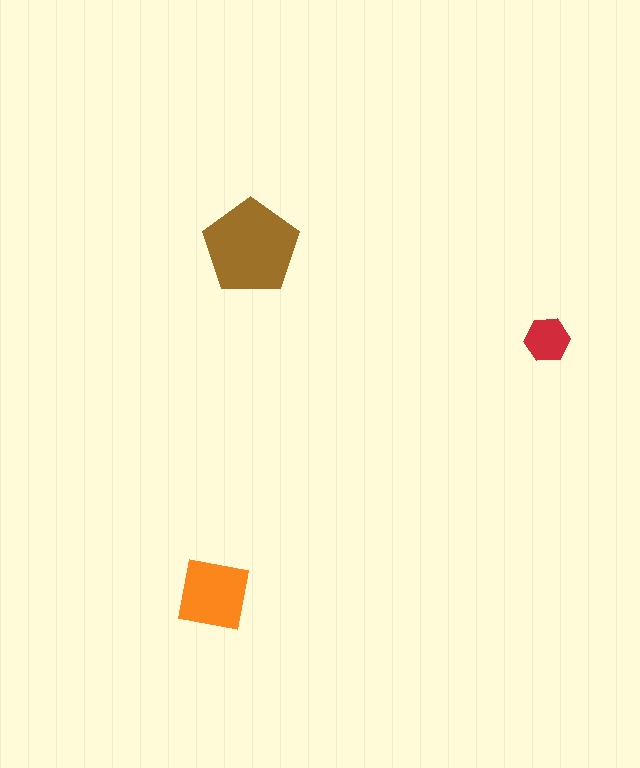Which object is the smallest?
The red hexagon.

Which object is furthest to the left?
The orange square is leftmost.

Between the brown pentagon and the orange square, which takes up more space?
The brown pentagon.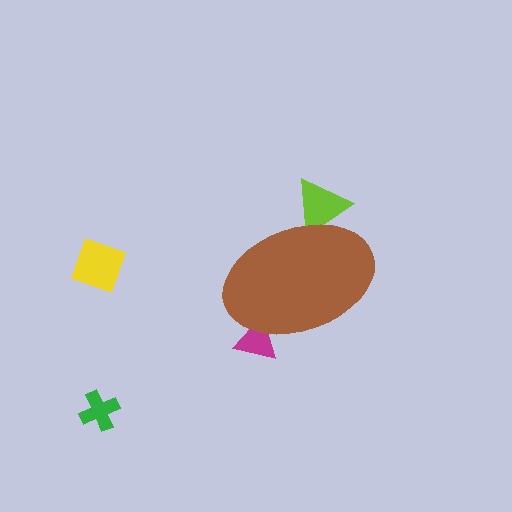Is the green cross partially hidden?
No, the green cross is fully visible.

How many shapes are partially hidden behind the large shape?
2 shapes are partially hidden.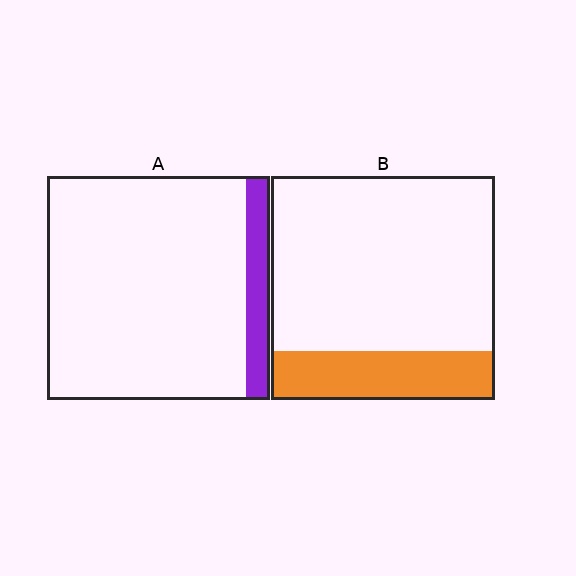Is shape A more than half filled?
No.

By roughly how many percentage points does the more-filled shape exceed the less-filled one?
By roughly 10 percentage points (B over A).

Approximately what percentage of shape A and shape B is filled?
A is approximately 10% and B is approximately 20%.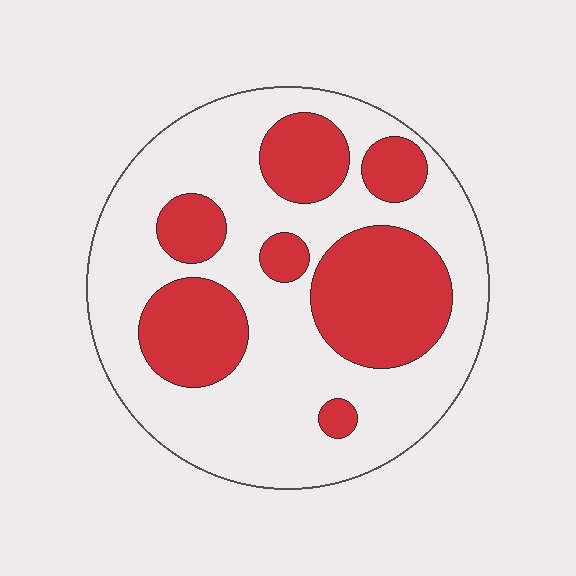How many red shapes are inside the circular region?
7.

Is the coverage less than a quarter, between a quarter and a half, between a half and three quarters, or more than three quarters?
Between a quarter and a half.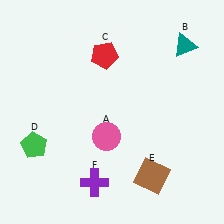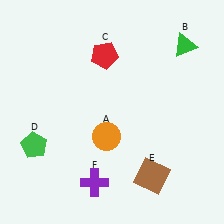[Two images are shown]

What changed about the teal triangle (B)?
In Image 1, B is teal. In Image 2, it changed to green.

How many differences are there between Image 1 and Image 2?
There are 2 differences between the two images.